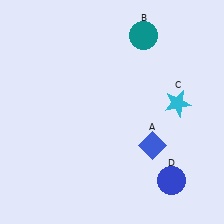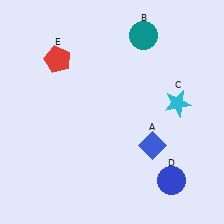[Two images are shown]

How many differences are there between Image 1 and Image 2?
There is 1 difference between the two images.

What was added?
A red pentagon (E) was added in Image 2.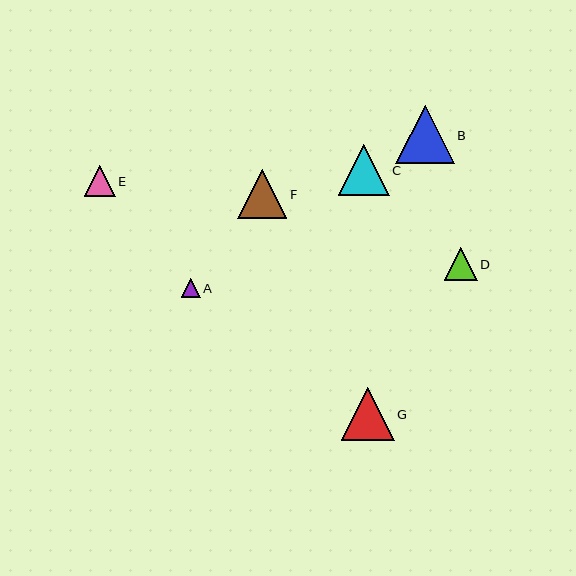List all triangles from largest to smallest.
From largest to smallest: B, G, C, F, D, E, A.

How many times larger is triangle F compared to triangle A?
Triangle F is approximately 2.7 times the size of triangle A.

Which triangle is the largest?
Triangle B is the largest with a size of approximately 58 pixels.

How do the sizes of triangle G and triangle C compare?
Triangle G and triangle C are approximately the same size.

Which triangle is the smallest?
Triangle A is the smallest with a size of approximately 19 pixels.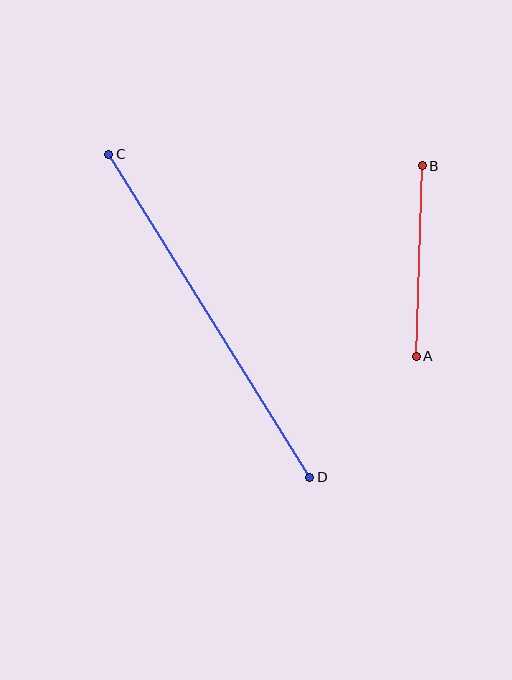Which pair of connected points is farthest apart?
Points C and D are farthest apart.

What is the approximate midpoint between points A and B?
The midpoint is at approximately (419, 261) pixels.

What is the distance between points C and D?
The distance is approximately 380 pixels.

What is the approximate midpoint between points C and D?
The midpoint is at approximately (209, 316) pixels.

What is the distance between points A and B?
The distance is approximately 191 pixels.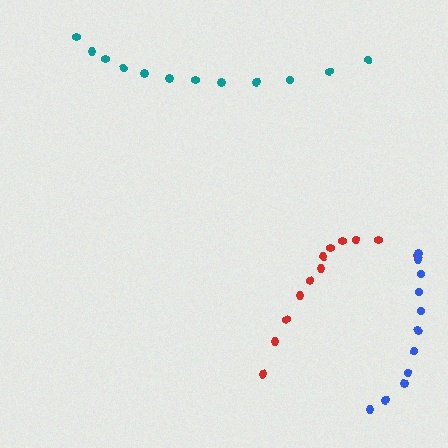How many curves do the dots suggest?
There are 3 distinct paths.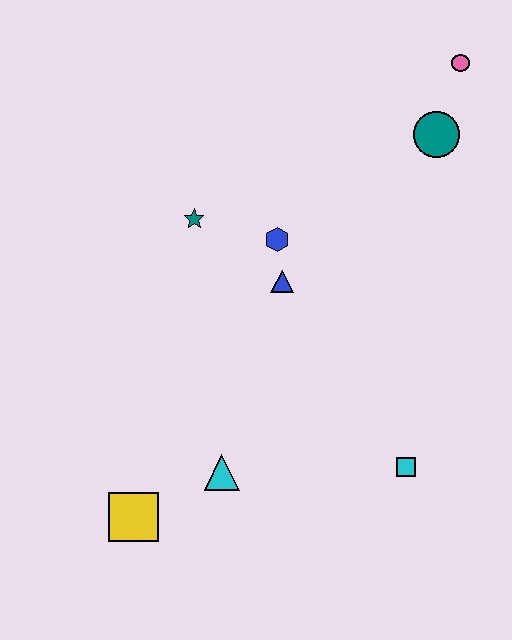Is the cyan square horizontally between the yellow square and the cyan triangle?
No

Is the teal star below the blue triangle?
No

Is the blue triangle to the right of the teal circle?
No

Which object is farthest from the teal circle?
The yellow square is farthest from the teal circle.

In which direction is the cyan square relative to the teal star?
The cyan square is below the teal star.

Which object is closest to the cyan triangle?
The yellow square is closest to the cyan triangle.